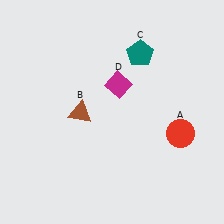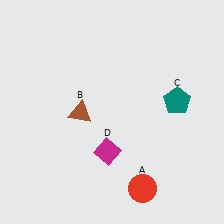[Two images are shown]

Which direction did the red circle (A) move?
The red circle (A) moved down.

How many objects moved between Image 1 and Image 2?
3 objects moved between the two images.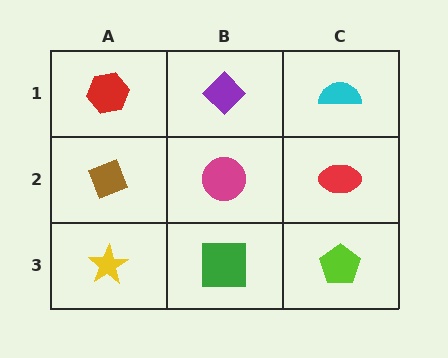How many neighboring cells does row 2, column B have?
4.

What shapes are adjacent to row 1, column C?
A red ellipse (row 2, column C), a purple diamond (row 1, column B).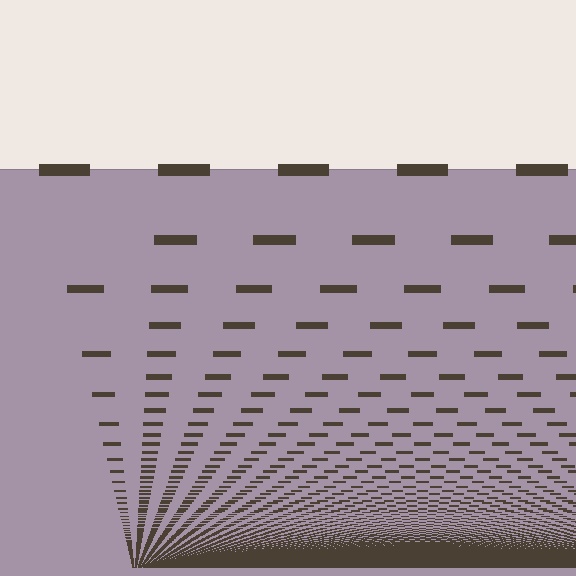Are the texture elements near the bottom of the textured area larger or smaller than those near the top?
Smaller. The gradient is inverted — elements near the bottom are smaller and denser.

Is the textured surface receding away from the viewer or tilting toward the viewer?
The surface appears to tilt toward the viewer. Texture elements get larger and sparser toward the top.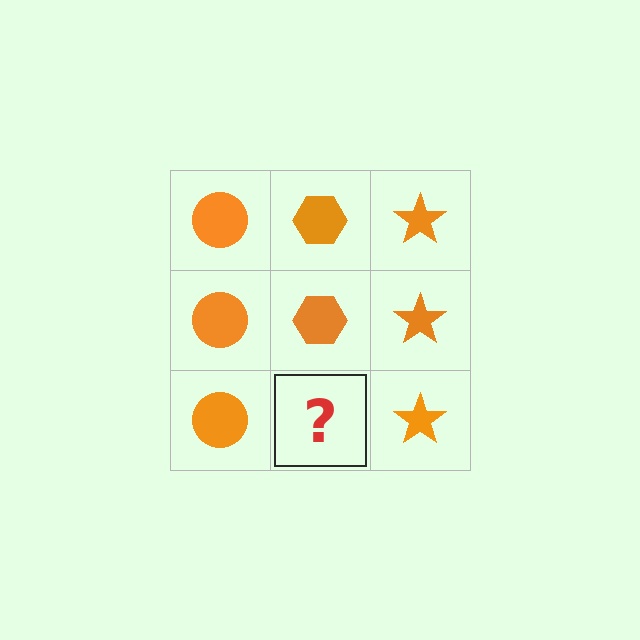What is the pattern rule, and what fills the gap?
The rule is that each column has a consistent shape. The gap should be filled with an orange hexagon.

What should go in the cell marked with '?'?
The missing cell should contain an orange hexagon.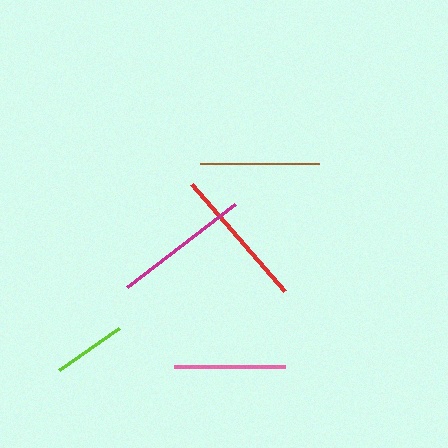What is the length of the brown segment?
The brown segment is approximately 118 pixels long.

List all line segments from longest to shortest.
From longest to shortest: red, magenta, brown, pink, lime.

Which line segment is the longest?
The red line is the longest at approximately 143 pixels.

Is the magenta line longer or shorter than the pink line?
The magenta line is longer than the pink line.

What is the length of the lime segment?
The lime segment is approximately 73 pixels long.